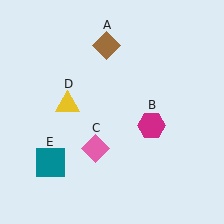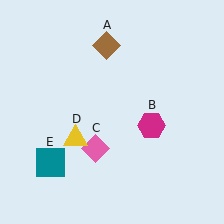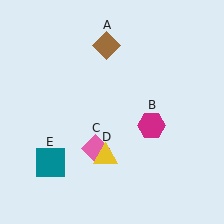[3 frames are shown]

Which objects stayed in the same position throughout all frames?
Brown diamond (object A) and magenta hexagon (object B) and pink diamond (object C) and teal square (object E) remained stationary.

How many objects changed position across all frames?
1 object changed position: yellow triangle (object D).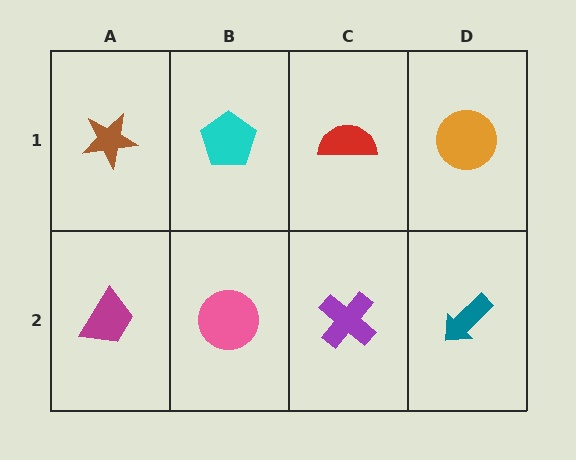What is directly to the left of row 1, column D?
A red semicircle.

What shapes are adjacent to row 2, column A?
A brown star (row 1, column A), a pink circle (row 2, column B).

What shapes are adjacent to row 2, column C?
A red semicircle (row 1, column C), a pink circle (row 2, column B), a teal arrow (row 2, column D).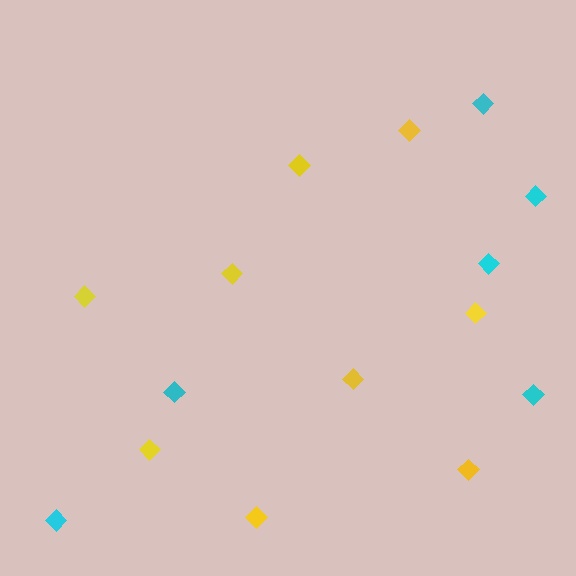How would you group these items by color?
There are 2 groups: one group of cyan diamonds (6) and one group of yellow diamonds (9).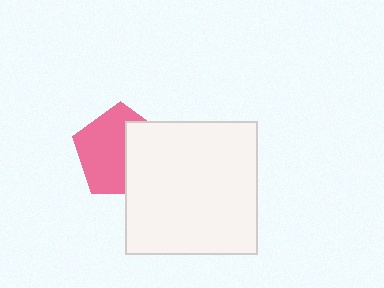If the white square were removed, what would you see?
You would see the complete pink pentagon.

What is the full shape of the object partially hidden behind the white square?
The partially hidden object is a pink pentagon.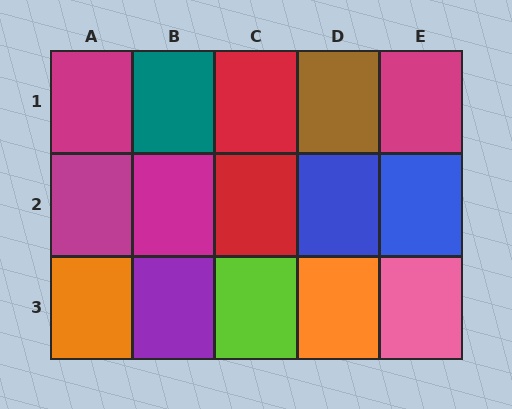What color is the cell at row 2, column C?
Red.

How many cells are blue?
2 cells are blue.